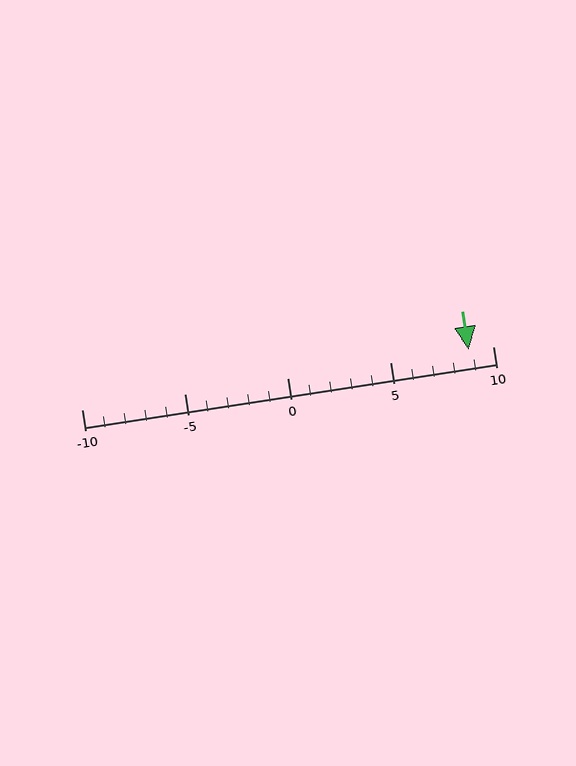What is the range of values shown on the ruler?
The ruler shows values from -10 to 10.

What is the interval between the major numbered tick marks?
The major tick marks are spaced 5 units apart.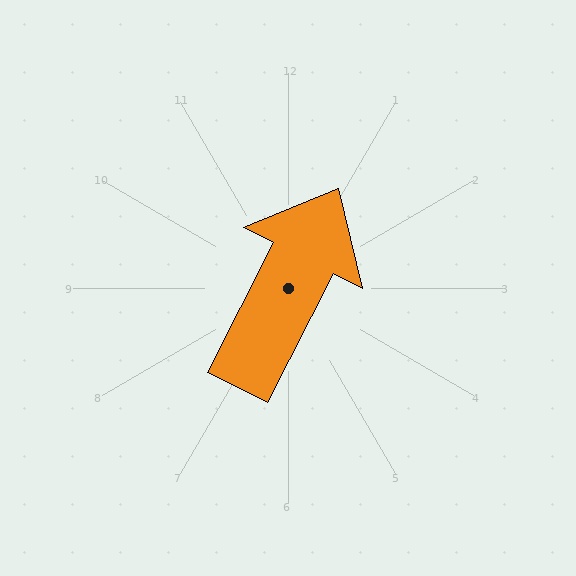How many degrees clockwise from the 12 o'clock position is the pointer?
Approximately 27 degrees.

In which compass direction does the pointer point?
Northeast.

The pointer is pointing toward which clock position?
Roughly 1 o'clock.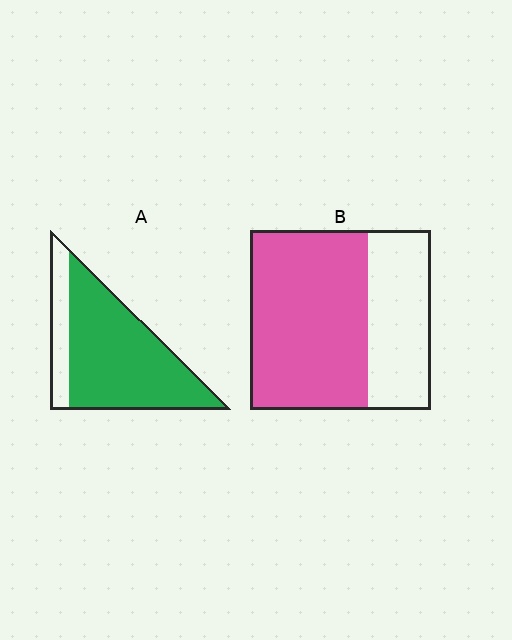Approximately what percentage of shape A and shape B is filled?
A is approximately 80% and B is approximately 65%.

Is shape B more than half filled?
Yes.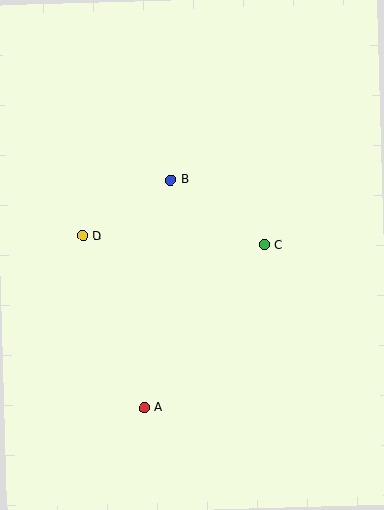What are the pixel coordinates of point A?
Point A is at (145, 407).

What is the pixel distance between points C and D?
The distance between C and D is 181 pixels.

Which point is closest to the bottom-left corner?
Point A is closest to the bottom-left corner.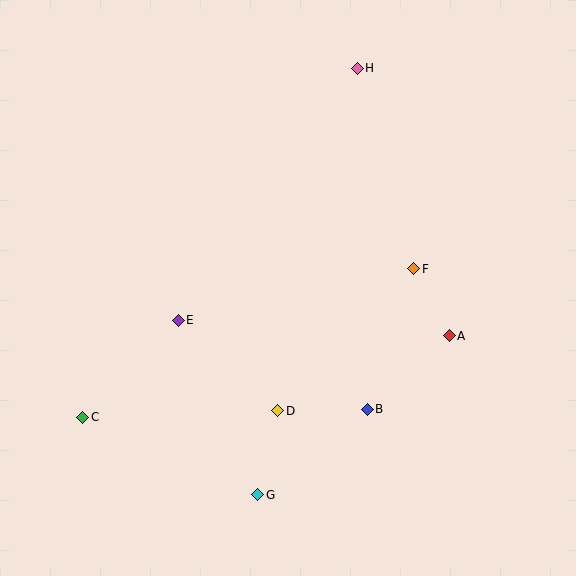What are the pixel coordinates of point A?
Point A is at (449, 336).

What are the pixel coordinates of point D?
Point D is at (277, 411).